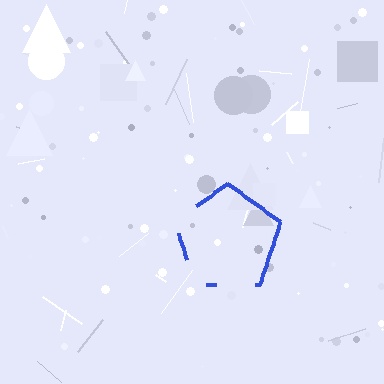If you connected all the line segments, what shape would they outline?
They would outline a pentagon.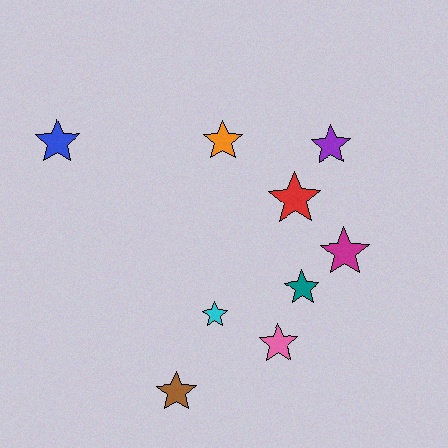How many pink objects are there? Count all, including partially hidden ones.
There is 1 pink object.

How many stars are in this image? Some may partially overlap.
There are 9 stars.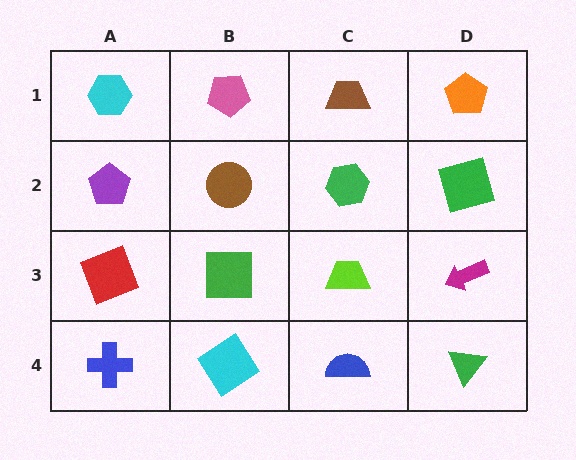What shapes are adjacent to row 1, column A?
A purple pentagon (row 2, column A), a pink pentagon (row 1, column B).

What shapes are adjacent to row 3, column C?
A green hexagon (row 2, column C), a blue semicircle (row 4, column C), a green square (row 3, column B), a magenta arrow (row 3, column D).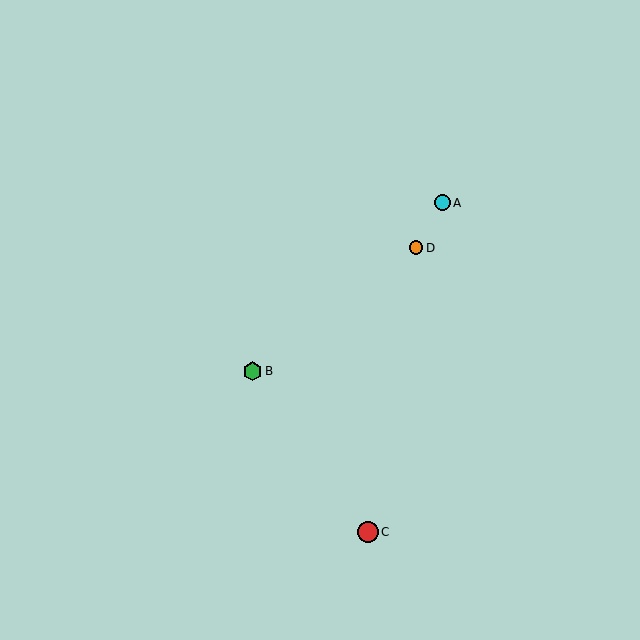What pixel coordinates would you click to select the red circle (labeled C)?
Click at (368, 532) to select the red circle C.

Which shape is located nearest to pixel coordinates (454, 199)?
The cyan circle (labeled A) at (442, 203) is nearest to that location.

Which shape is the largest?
The red circle (labeled C) is the largest.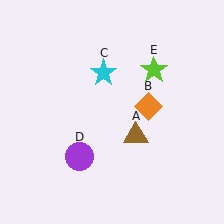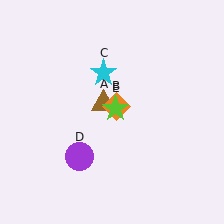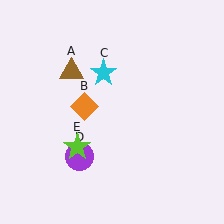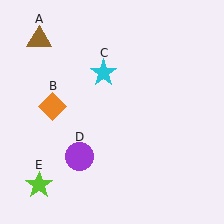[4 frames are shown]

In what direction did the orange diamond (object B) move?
The orange diamond (object B) moved left.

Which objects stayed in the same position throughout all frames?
Cyan star (object C) and purple circle (object D) remained stationary.